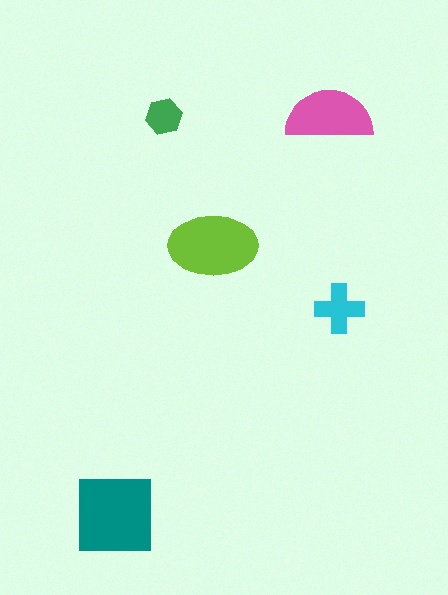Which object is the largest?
The teal square.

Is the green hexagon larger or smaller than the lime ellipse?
Smaller.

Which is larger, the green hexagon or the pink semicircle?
The pink semicircle.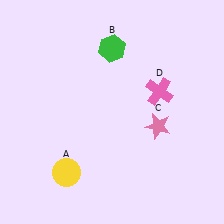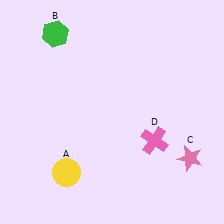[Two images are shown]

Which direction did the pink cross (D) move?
The pink cross (D) moved down.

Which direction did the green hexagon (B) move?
The green hexagon (B) moved left.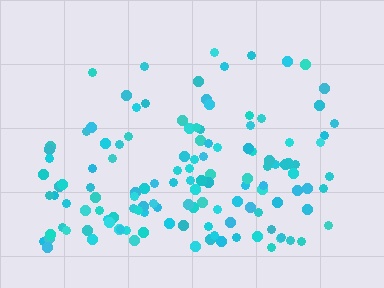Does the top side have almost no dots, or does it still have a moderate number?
Still a moderate number, just noticeably fewer than the bottom.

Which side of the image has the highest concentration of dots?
The bottom.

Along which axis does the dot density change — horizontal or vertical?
Vertical.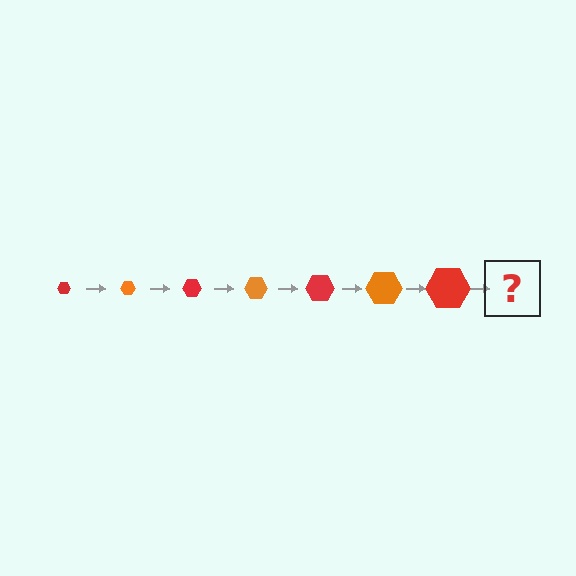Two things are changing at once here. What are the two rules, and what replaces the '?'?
The two rules are that the hexagon grows larger each step and the color cycles through red and orange. The '?' should be an orange hexagon, larger than the previous one.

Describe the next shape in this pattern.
It should be an orange hexagon, larger than the previous one.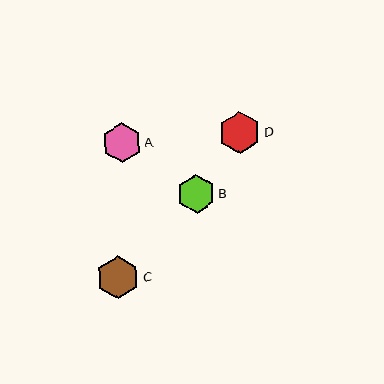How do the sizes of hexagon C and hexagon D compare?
Hexagon C and hexagon D are approximately the same size.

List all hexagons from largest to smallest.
From largest to smallest: C, D, A, B.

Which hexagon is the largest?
Hexagon C is the largest with a size of approximately 43 pixels.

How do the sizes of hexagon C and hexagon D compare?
Hexagon C and hexagon D are approximately the same size.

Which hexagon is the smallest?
Hexagon B is the smallest with a size of approximately 38 pixels.